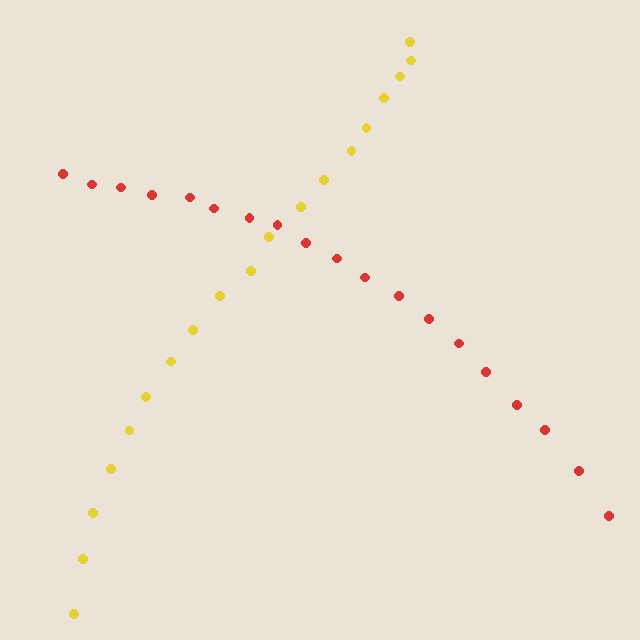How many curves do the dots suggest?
There are 2 distinct paths.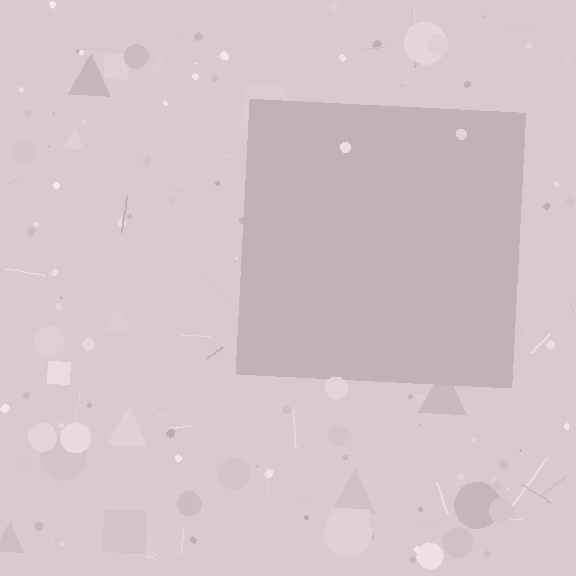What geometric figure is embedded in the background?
A square is embedded in the background.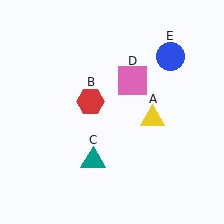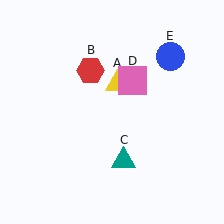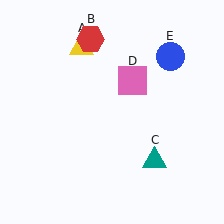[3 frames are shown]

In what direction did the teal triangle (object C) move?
The teal triangle (object C) moved right.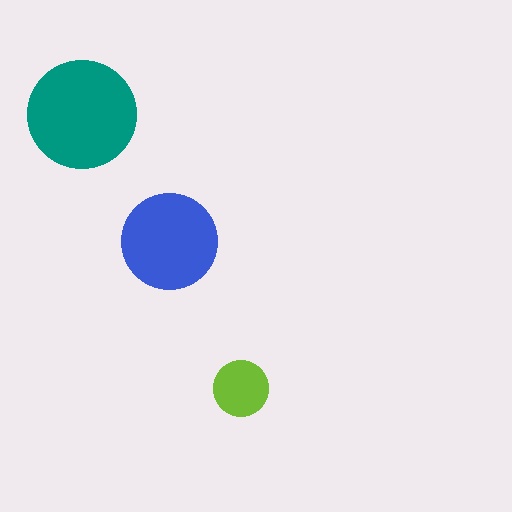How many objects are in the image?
There are 3 objects in the image.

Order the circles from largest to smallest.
the teal one, the blue one, the lime one.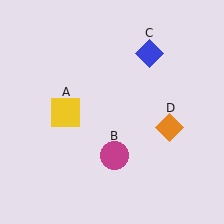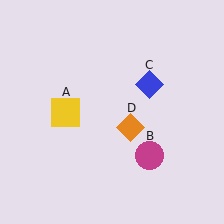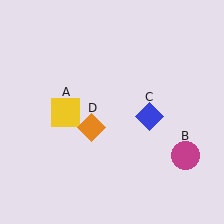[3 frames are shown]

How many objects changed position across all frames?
3 objects changed position: magenta circle (object B), blue diamond (object C), orange diamond (object D).